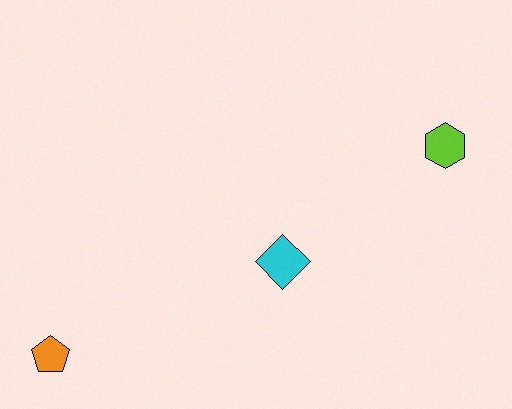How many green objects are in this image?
There are no green objects.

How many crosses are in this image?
There are no crosses.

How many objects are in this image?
There are 3 objects.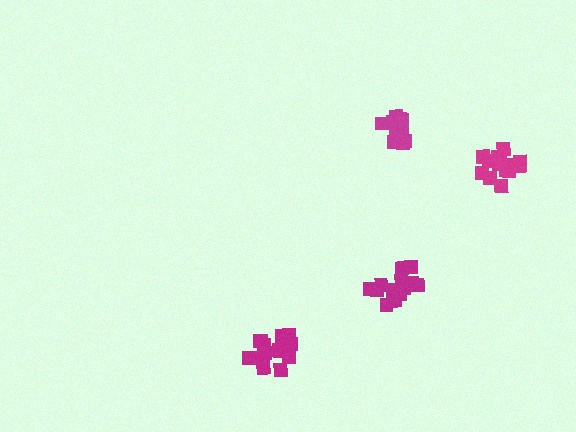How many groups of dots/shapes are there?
There are 4 groups.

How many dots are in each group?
Group 1: 15 dots, Group 2: 13 dots, Group 3: 14 dots, Group 4: 14 dots (56 total).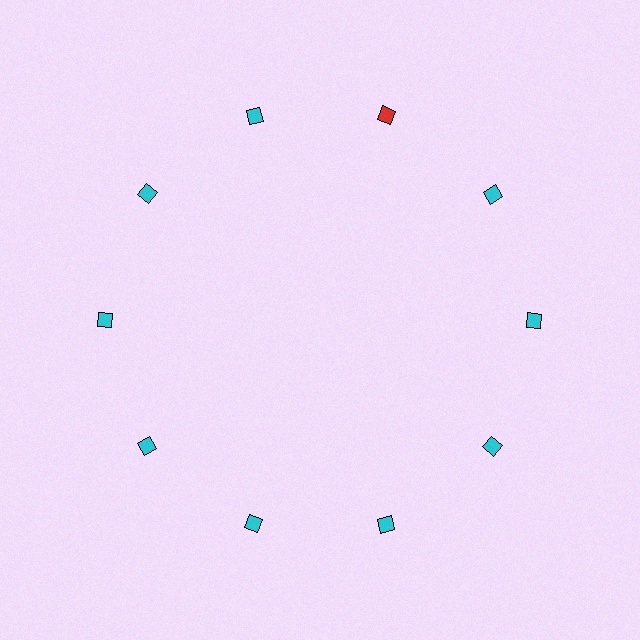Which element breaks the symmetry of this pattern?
The red diamond at roughly the 1 o'clock position breaks the symmetry. All other shapes are cyan diamonds.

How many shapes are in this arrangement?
There are 10 shapes arranged in a ring pattern.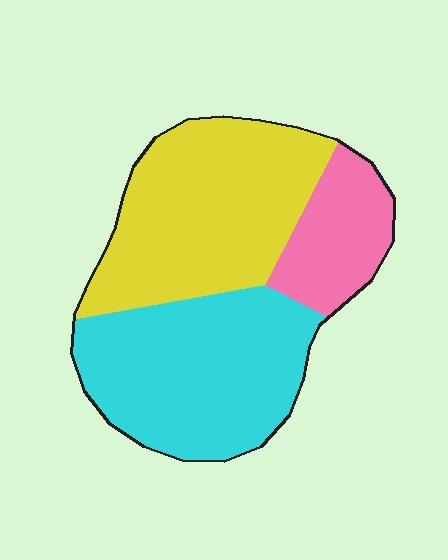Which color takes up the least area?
Pink, at roughly 15%.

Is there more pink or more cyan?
Cyan.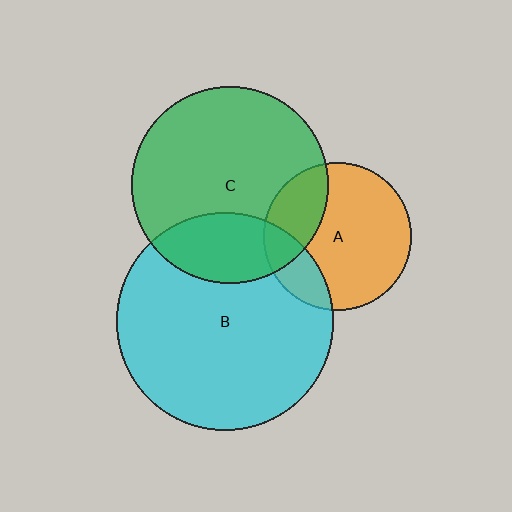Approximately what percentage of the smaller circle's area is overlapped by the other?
Approximately 20%.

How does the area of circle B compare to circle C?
Approximately 1.2 times.